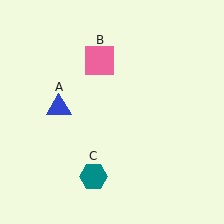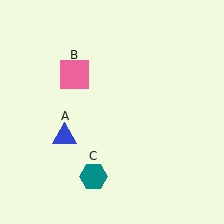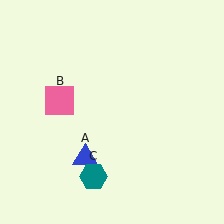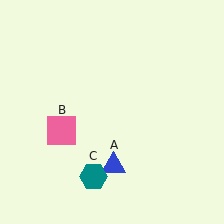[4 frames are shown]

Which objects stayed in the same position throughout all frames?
Teal hexagon (object C) remained stationary.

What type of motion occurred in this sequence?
The blue triangle (object A), pink square (object B) rotated counterclockwise around the center of the scene.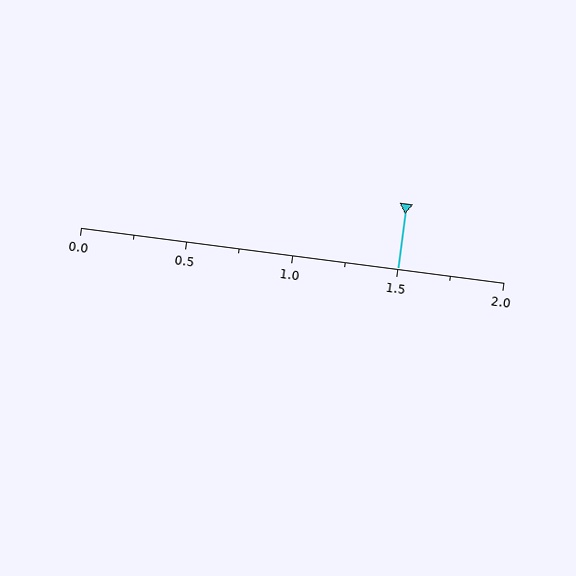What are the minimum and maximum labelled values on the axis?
The axis runs from 0.0 to 2.0.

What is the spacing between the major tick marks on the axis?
The major ticks are spaced 0.5 apart.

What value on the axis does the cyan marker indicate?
The marker indicates approximately 1.5.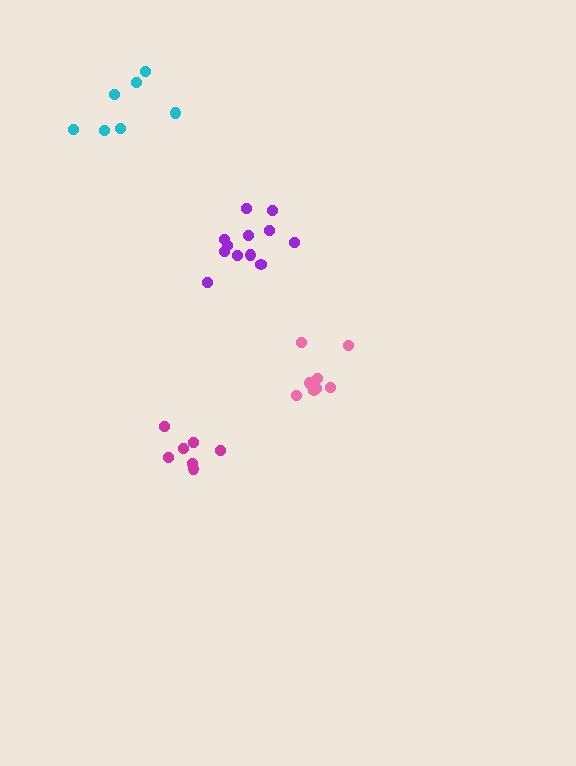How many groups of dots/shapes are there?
There are 4 groups.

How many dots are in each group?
Group 1: 12 dots, Group 2: 7 dots, Group 3: 9 dots, Group 4: 7 dots (35 total).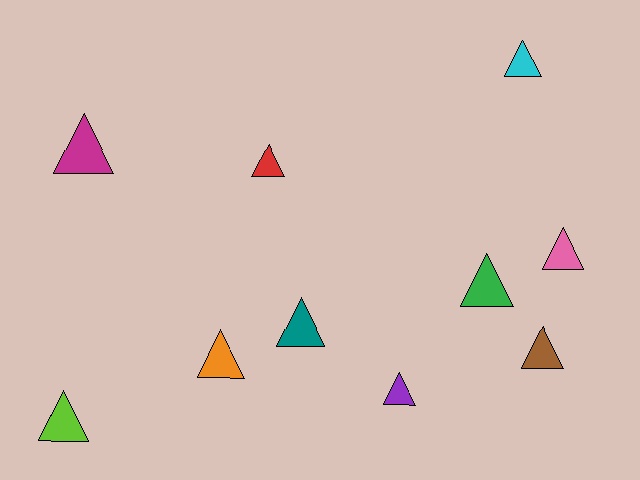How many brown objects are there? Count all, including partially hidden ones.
There is 1 brown object.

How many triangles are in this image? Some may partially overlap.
There are 10 triangles.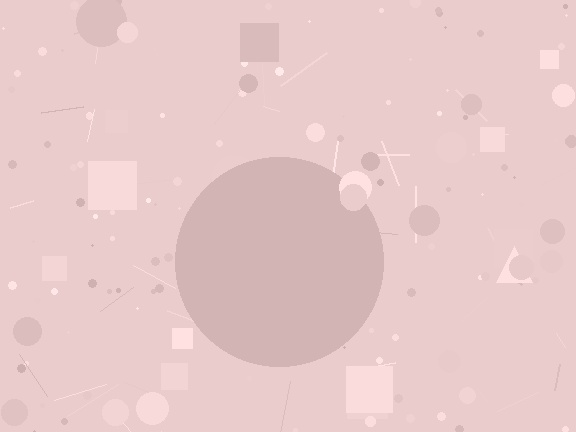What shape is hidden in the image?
A circle is hidden in the image.